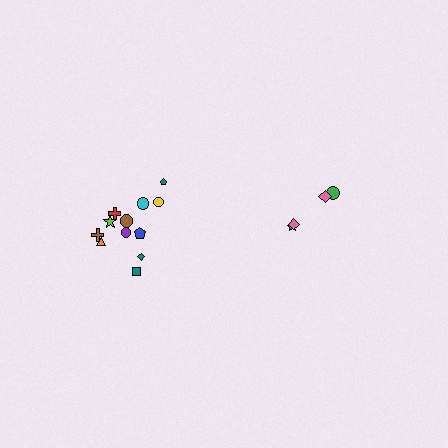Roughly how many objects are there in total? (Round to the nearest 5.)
Roughly 15 objects in total.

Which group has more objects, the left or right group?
The left group.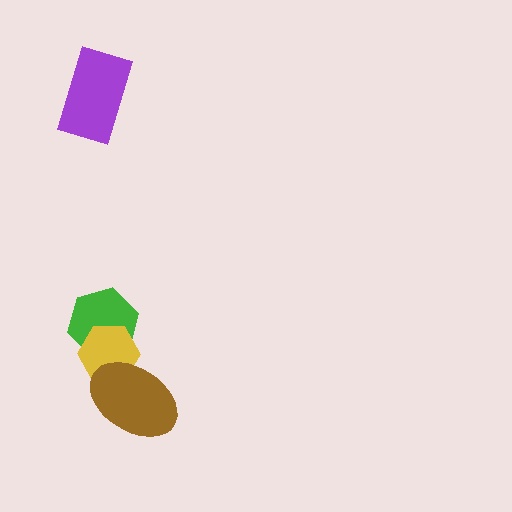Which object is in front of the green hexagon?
The yellow hexagon is in front of the green hexagon.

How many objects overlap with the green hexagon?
1 object overlaps with the green hexagon.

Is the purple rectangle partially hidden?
No, no other shape covers it.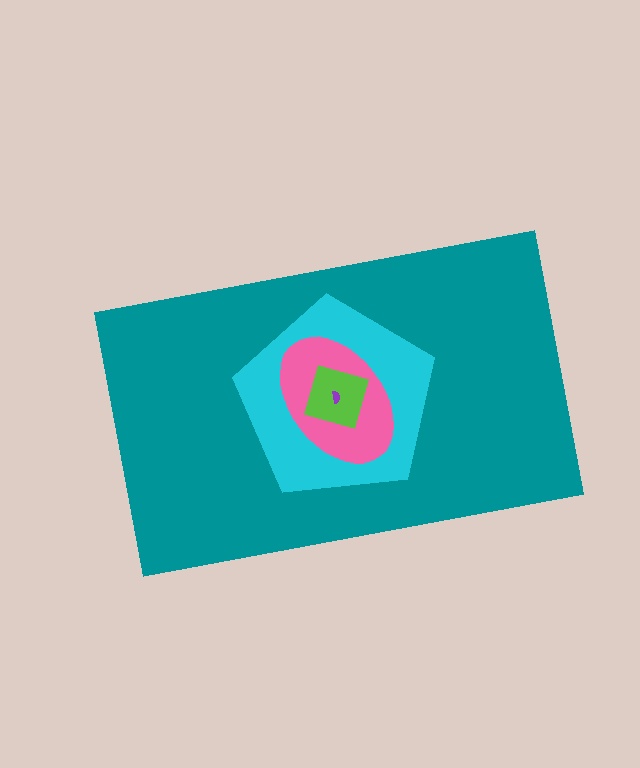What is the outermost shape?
The teal rectangle.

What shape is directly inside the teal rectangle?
The cyan pentagon.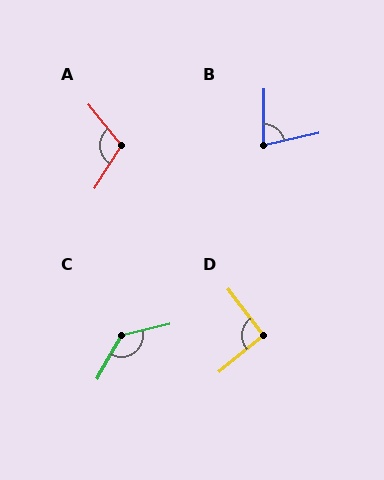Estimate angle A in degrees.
Approximately 109 degrees.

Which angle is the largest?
C, at approximately 132 degrees.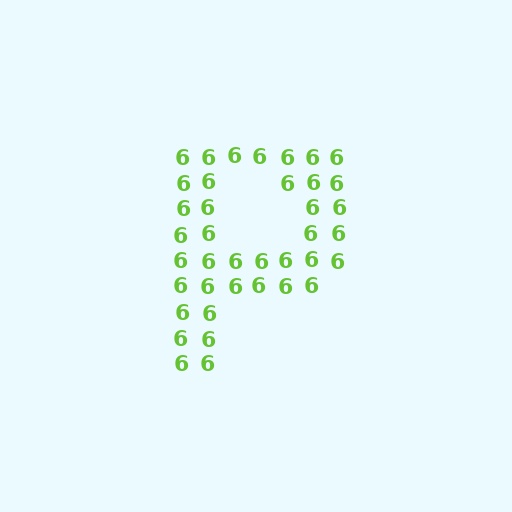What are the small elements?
The small elements are digit 6's.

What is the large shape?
The large shape is the letter P.